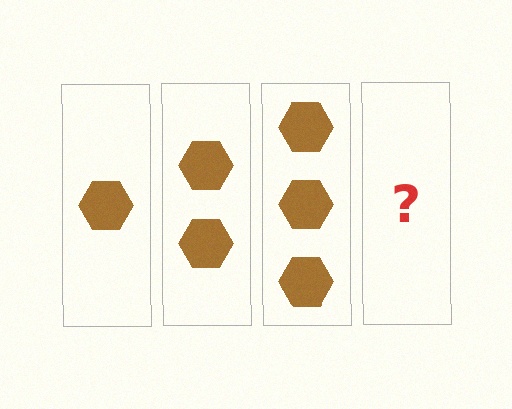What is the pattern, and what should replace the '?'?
The pattern is that each step adds one more hexagon. The '?' should be 4 hexagons.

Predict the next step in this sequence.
The next step is 4 hexagons.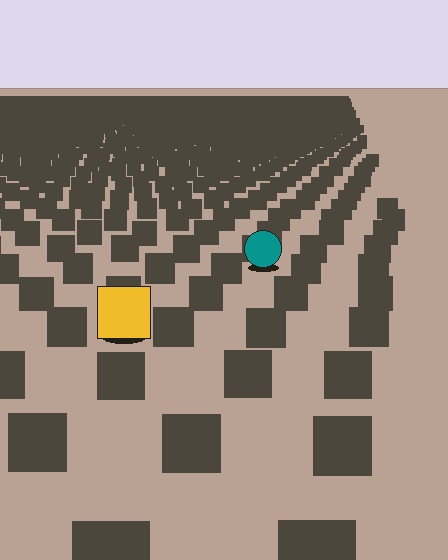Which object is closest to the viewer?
The yellow square is closest. The texture marks near it are larger and more spread out.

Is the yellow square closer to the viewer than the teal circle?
Yes. The yellow square is closer — you can tell from the texture gradient: the ground texture is coarser near it.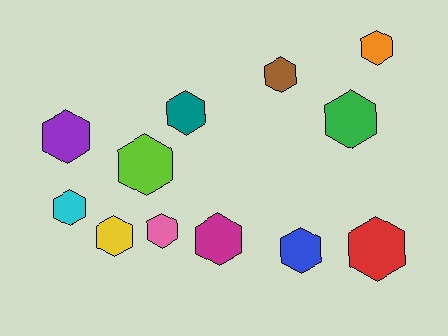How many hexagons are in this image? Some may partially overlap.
There are 12 hexagons.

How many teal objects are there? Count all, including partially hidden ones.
There is 1 teal object.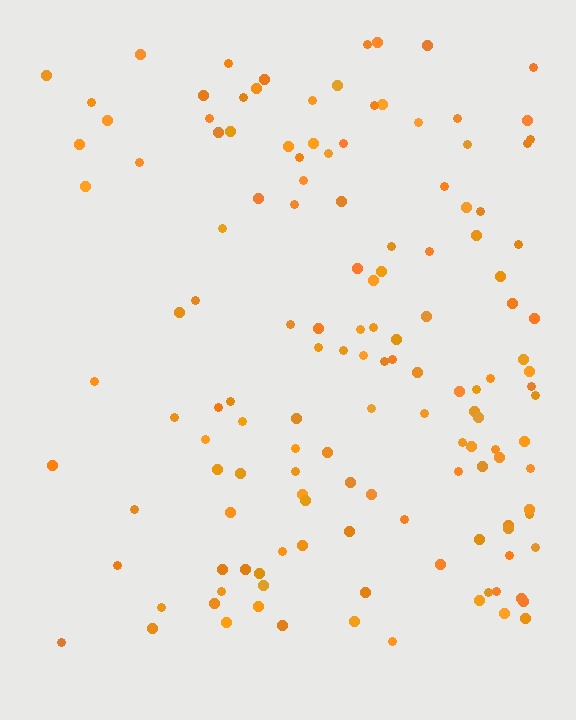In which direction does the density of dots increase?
From left to right, with the right side densest.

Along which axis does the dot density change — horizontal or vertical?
Horizontal.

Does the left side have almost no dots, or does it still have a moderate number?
Still a moderate number, just noticeably fewer than the right.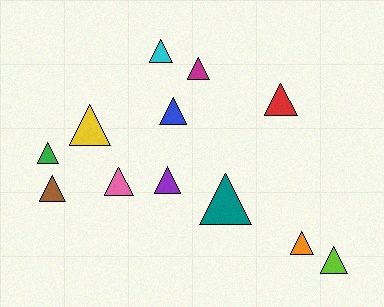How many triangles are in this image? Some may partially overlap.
There are 12 triangles.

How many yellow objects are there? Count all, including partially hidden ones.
There is 1 yellow object.